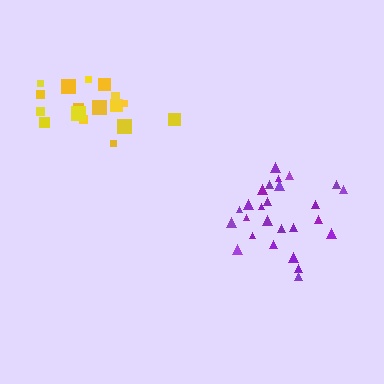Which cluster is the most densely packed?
Purple.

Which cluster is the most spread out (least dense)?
Yellow.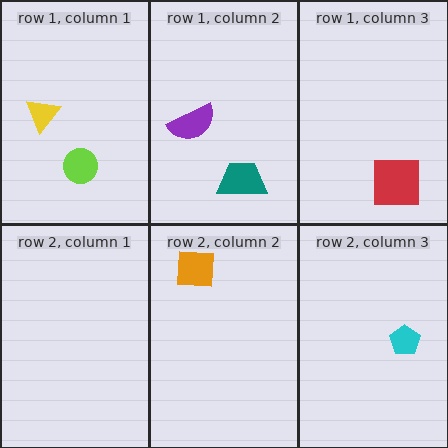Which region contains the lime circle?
The row 1, column 1 region.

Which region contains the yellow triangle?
The row 1, column 1 region.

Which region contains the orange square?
The row 2, column 2 region.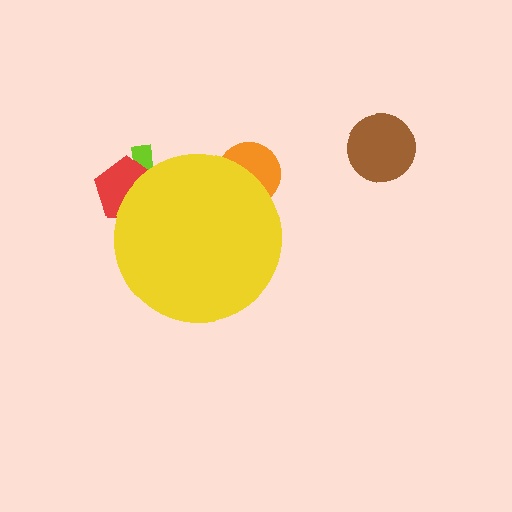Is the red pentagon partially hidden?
Yes, the red pentagon is partially hidden behind the yellow circle.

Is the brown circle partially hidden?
No, the brown circle is fully visible.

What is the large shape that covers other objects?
A yellow circle.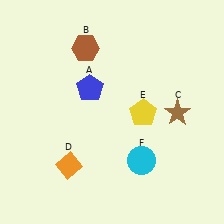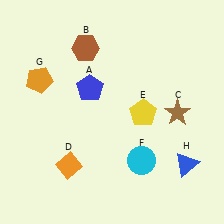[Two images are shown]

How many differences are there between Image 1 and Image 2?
There are 2 differences between the two images.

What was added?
An orange pentagon (G), a blue triangle (H) were added in Image 2.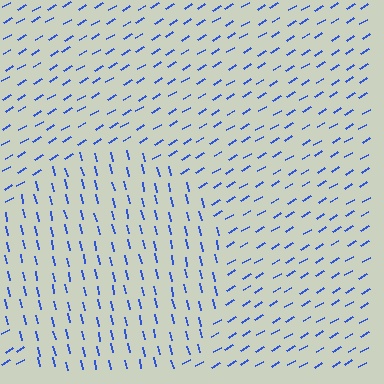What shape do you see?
I see a circle.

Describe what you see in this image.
The image is filled with small blue line segments. A circle region in the image has lines oriented differently from the surrounding lines, creating a visible texture boundary.